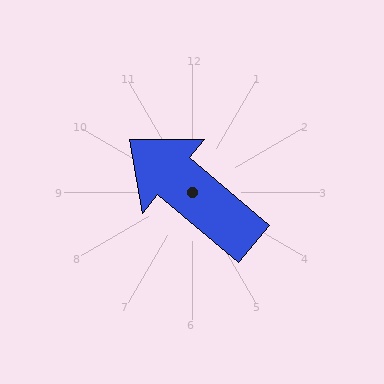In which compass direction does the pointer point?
Northwest.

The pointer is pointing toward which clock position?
Roughly 10 o'clock.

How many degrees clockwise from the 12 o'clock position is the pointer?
Approximately 310 degrees.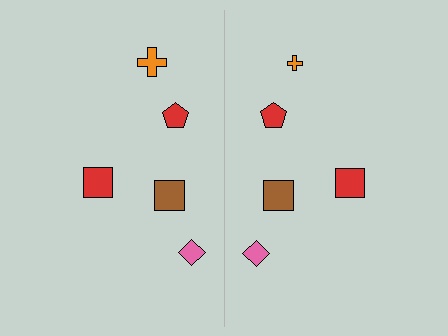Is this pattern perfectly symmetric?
No, the pattern is not perfectly symmetric. The orange cross on the right side has a different size than its mirror counterpart.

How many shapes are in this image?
There are 10 shapes in this image.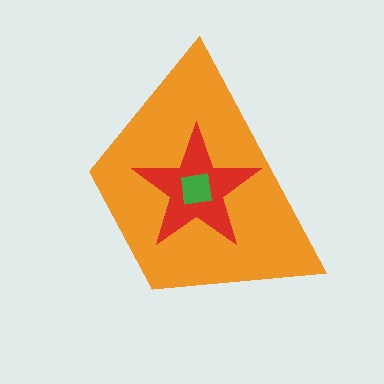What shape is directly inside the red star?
The green square.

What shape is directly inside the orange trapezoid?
The red star.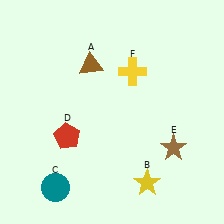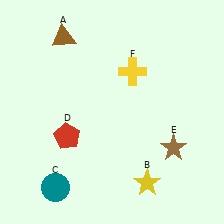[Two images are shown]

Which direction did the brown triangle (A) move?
The brown triangle (A) moved left.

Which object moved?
The brown triangle (A) moved left.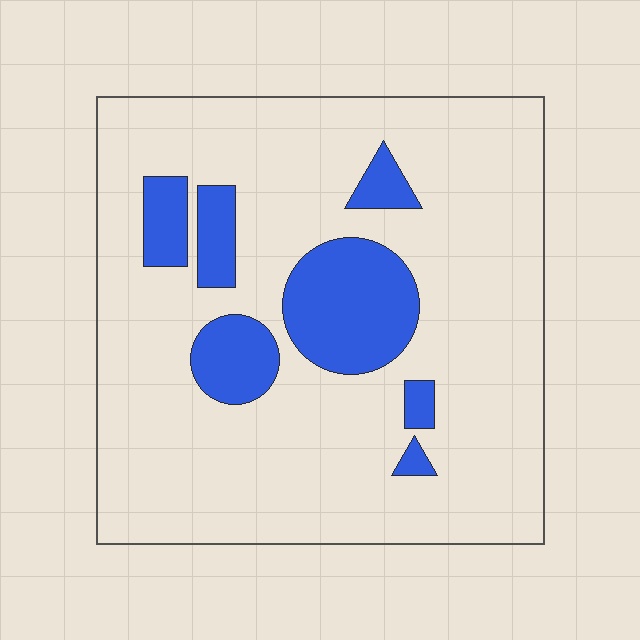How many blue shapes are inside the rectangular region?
7.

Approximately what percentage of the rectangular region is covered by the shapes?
Approximately 15%.